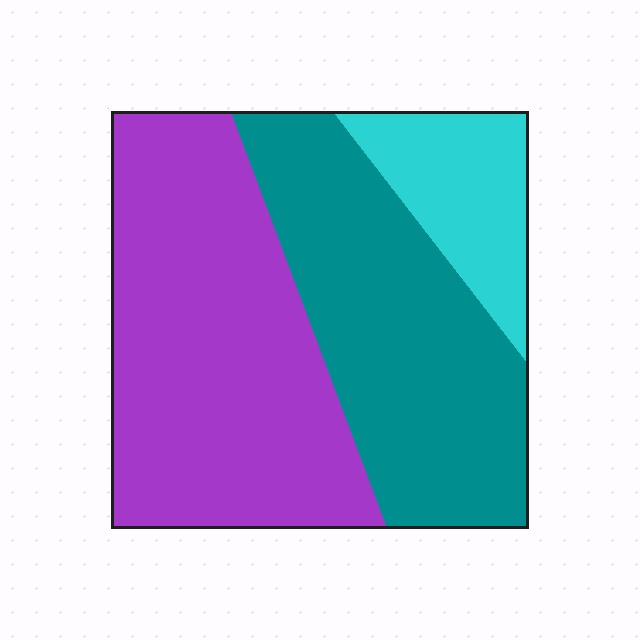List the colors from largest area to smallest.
From largest to smallest: purple, teal, cyan.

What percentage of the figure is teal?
Teal covers 38% of the figure.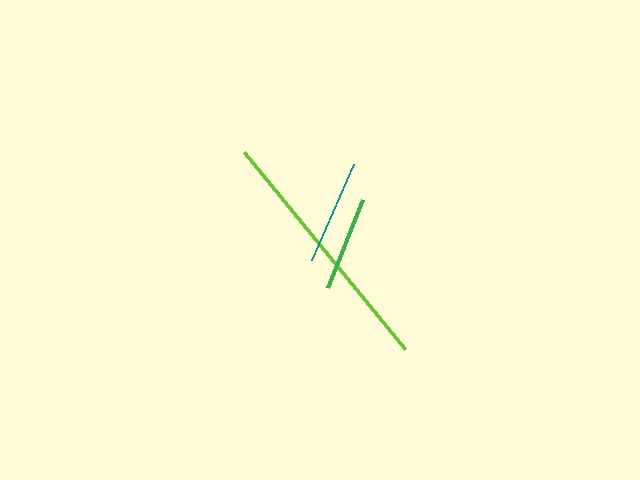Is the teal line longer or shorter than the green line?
The teal line is longer than the green line.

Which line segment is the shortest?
The green line is the shortest at approximately 95 pixels.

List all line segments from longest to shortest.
From longest to shortest: lime, teal, green.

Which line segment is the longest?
The lime line is the longest at approximately 255 pixels.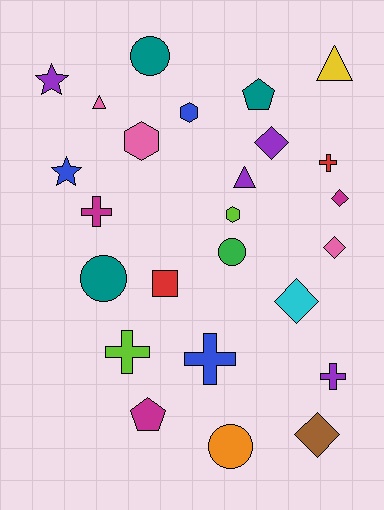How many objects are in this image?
There are 25 objects.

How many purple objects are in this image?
There are 4 purple objects.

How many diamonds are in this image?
There are 5 diamonds.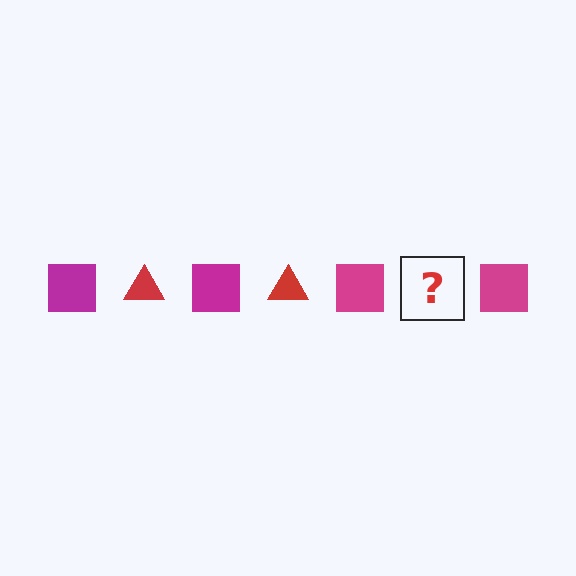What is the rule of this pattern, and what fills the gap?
The rule is that the pattern alternates between magenta square and red triangle. The gap should be filled with a red triangle.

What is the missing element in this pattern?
The missing element is a red triangle.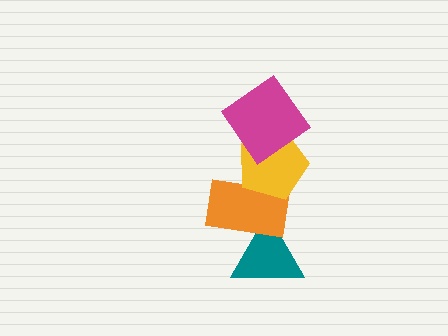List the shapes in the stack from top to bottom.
From top to bottom: the magenta diamond, the yellow pentagon, the orange rectangle, the teal triangle.